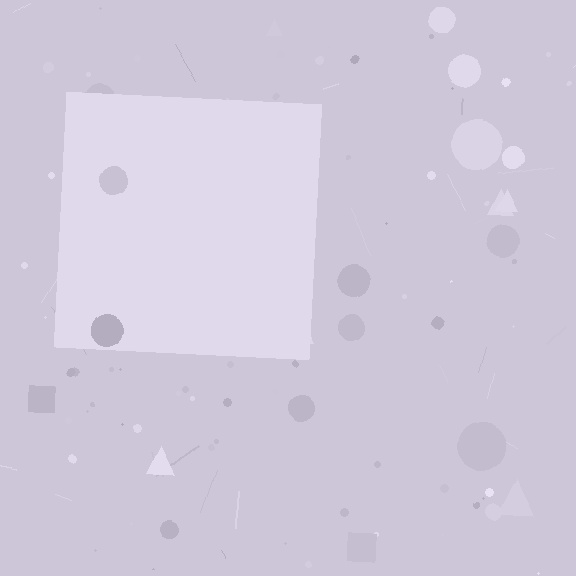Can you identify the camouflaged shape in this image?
The camouflaged shape is a square.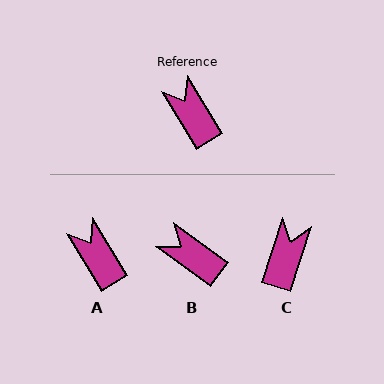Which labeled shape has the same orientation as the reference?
A.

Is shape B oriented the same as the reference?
No, it is off by about 23 degrees.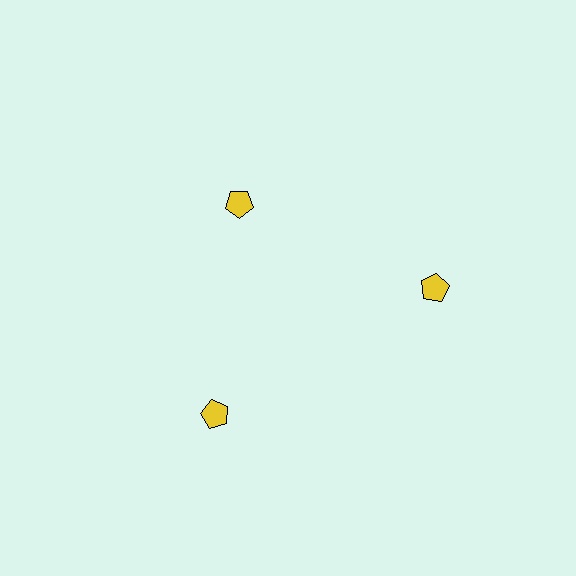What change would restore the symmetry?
The symmetry would be restored by moving it outward, back onto the ring so that all 3 pentagons sit at equal angles and equal distance from the center.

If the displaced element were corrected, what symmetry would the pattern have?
It would have 3-fold rotational symmetry — the pattern would map onto itself every 120 degrees.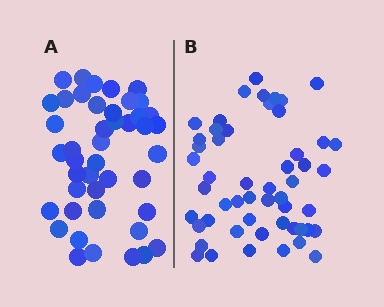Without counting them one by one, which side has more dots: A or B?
Region B (the right region) has more dots.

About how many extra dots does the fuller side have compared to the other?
Region B has roughly 8 or so more dots than region A.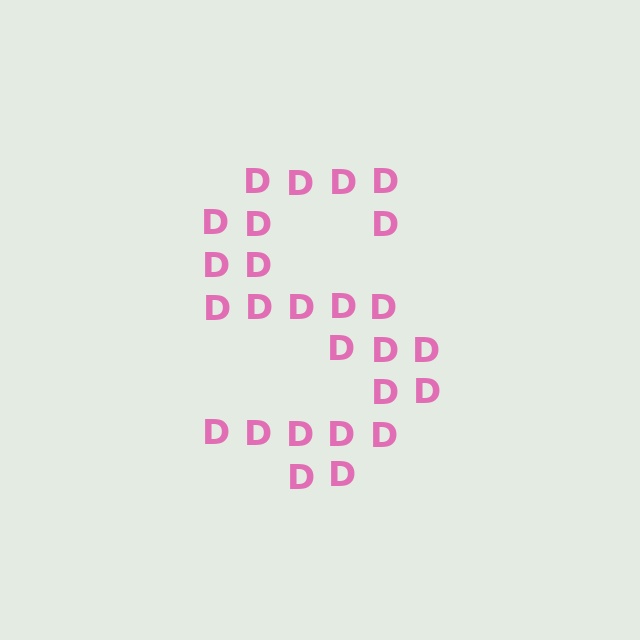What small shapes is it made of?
It is made of small letter D's.